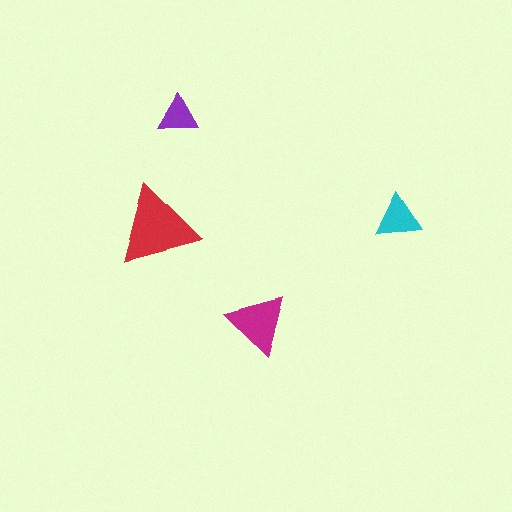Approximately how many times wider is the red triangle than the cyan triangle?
About 1.5 times wider.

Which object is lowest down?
The magenta triangle is bottommost.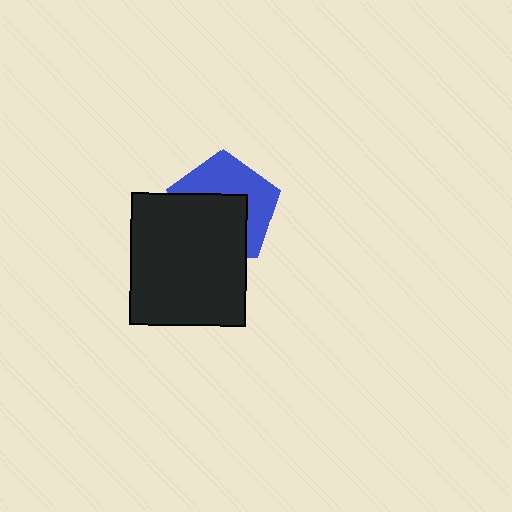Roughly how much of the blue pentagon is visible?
About half of it is visible (roughly 47%).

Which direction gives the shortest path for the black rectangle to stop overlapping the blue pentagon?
Moving down gives the shortest separation.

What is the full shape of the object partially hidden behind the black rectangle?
The partially hidden object is a blue pentagon.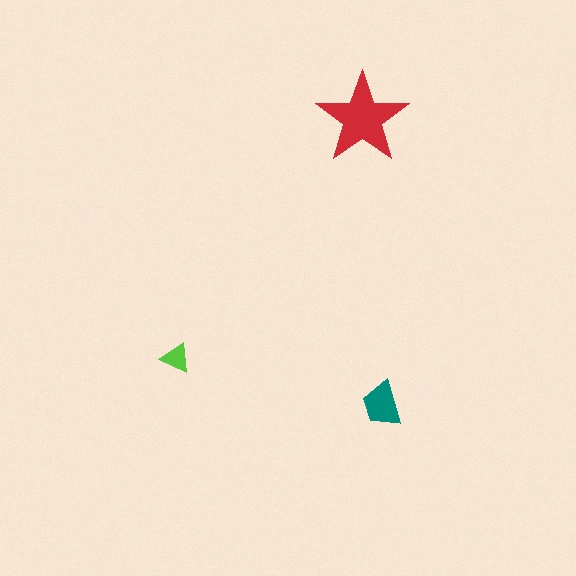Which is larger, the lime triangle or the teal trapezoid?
The teal trapezoid.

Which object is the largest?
The red star.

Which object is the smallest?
The lime triangle.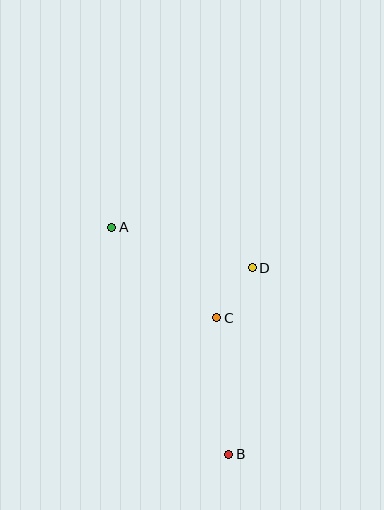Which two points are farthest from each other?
Points A and B are farthest from each other.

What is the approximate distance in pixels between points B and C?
The distance between B and C is approximately 137 pixels.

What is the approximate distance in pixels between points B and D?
The distance between B and D is approximately 188 pixels.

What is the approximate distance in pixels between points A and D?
The distance between A and D is approximately 146 pixels.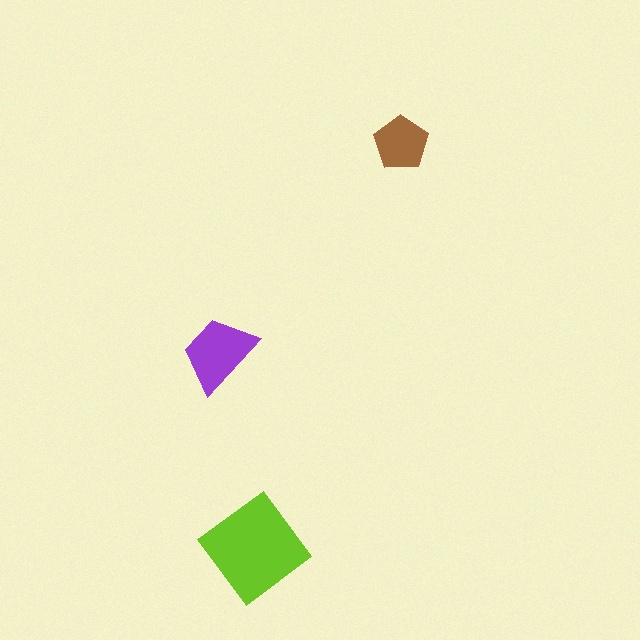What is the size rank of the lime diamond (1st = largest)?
1st.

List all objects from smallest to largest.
The brown pentagon, the purple trapezoid, the lime diamond.